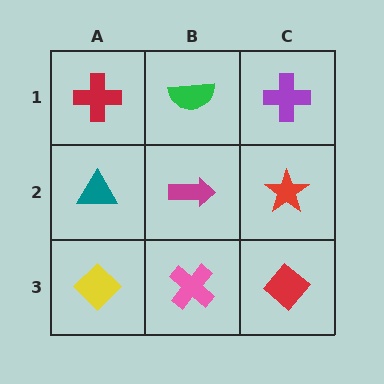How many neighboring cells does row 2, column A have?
3.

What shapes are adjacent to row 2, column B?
A green semicircle (row 1, column B), a pink cross (row 3, column B), a teal triangle (row 2, column A), a red star (row 2, column C).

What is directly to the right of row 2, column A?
A magenta arrow.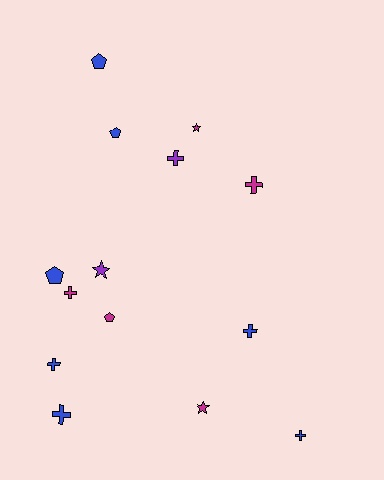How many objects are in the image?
There are 14 objects.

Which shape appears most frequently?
Cross, with 7 objects.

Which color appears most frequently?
Blue, with 7 objects.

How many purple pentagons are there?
There are no purple pentagons.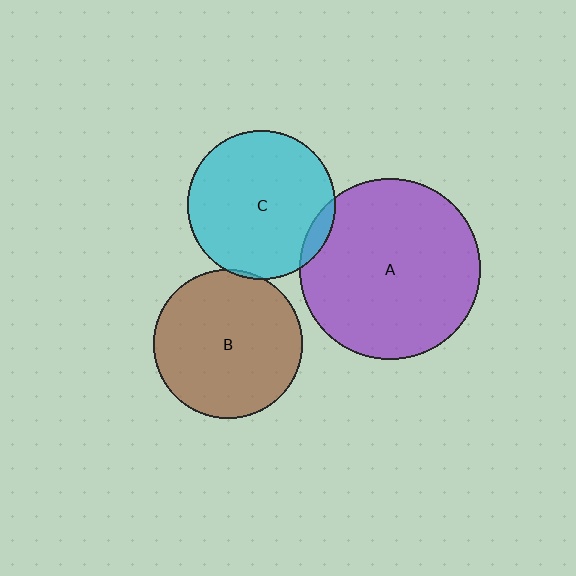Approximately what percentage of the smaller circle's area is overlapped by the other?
Approximately 5%.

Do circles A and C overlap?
Yes.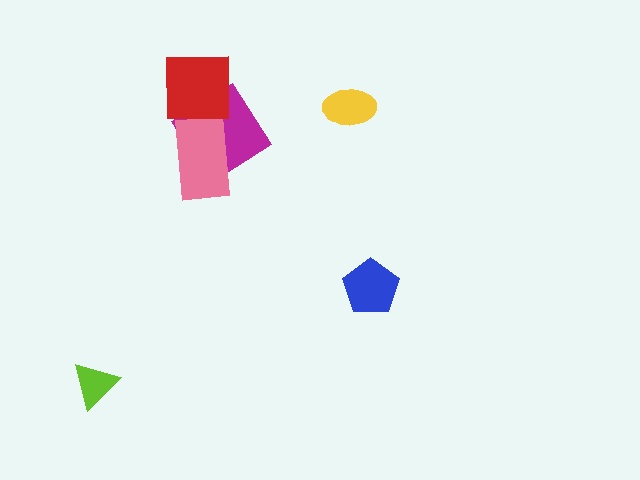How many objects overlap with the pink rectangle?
2 objects overlap with the pink rectangle.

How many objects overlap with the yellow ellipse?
0 objects overlap with the yellow ellipse.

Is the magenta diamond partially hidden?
Yes, it is partially covered by another shape.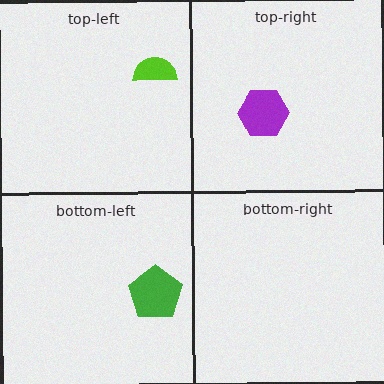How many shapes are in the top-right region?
1.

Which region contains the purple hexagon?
The top-right region.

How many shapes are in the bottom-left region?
1.